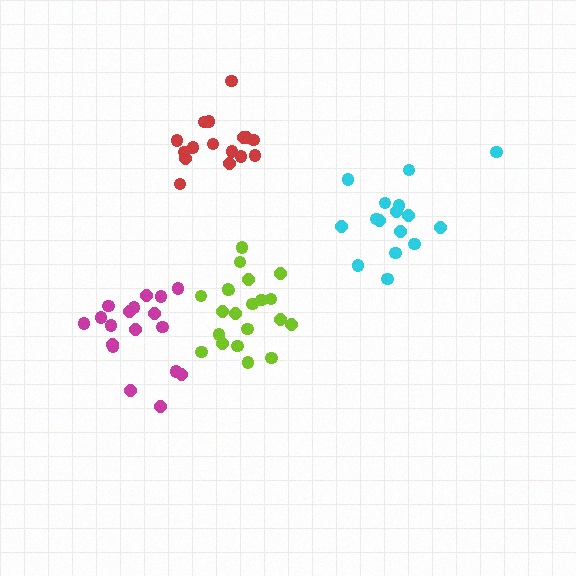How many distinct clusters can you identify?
There are 4 distinct clusters.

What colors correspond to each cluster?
The clusters are colored: lime, cyan, red, magenta.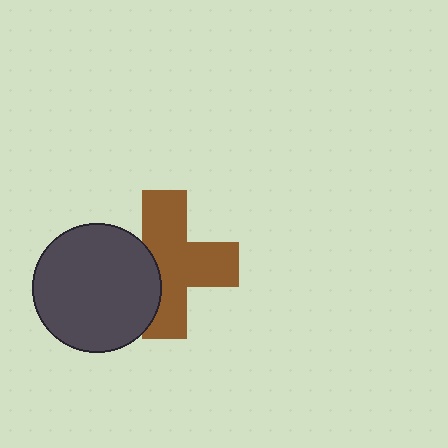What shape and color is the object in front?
The object in front is a dark gray circle.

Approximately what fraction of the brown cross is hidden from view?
Roughly 32% of the brown cross is hidden behind the dark gray circle.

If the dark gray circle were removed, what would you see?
You would see the complete brown cross.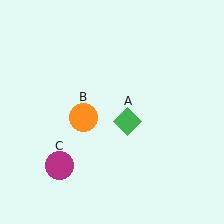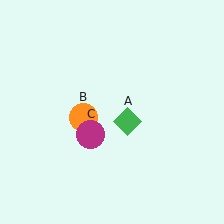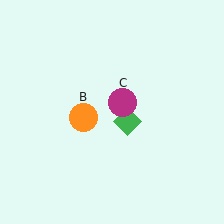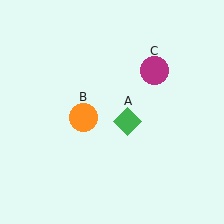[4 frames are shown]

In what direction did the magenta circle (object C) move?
The magenta circle (object C) moved up and to the right.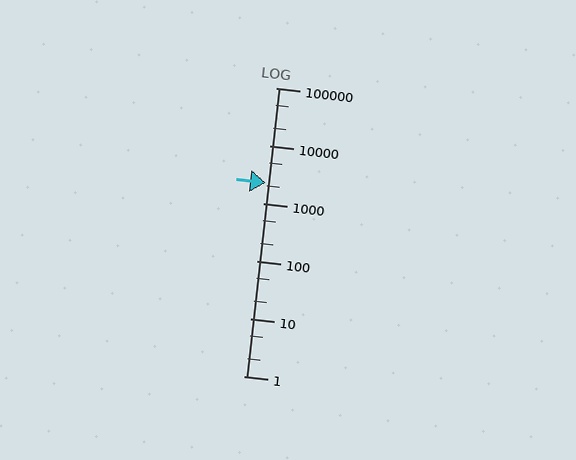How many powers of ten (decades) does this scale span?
The scale spans 5 decades, from 1 to 100000.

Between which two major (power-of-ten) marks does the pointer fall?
The pointer is between 1000 and 10000.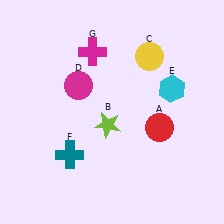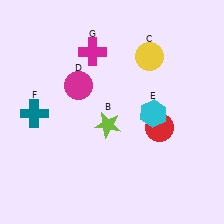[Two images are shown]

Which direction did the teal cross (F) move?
The teal cross (F) moved up.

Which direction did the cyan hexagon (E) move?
The cyan hexagon (E) moved down.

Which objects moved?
The objects that moved are: the cyan hexagon (E), the teal cross (F).